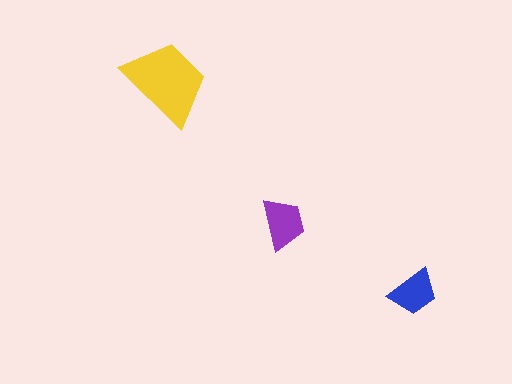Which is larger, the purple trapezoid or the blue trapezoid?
The purple one.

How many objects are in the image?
There are 3 objects in the image.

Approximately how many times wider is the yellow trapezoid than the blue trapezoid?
About 2 times wider.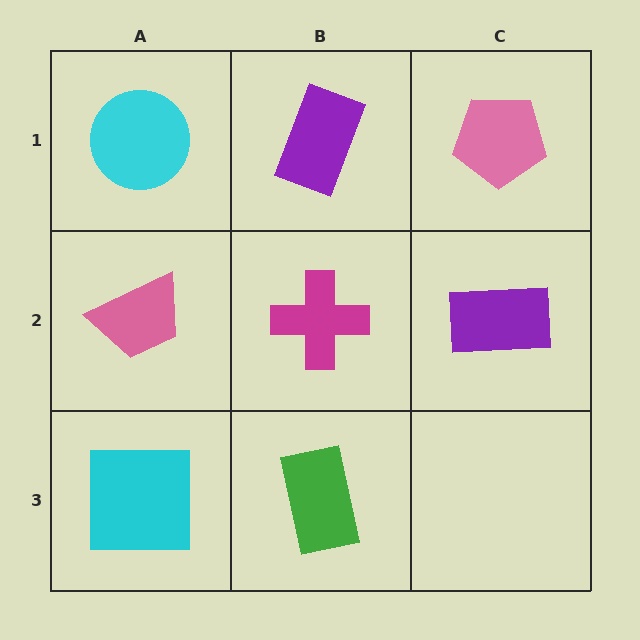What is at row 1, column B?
A purple rectangle.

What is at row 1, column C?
A pink pentagon.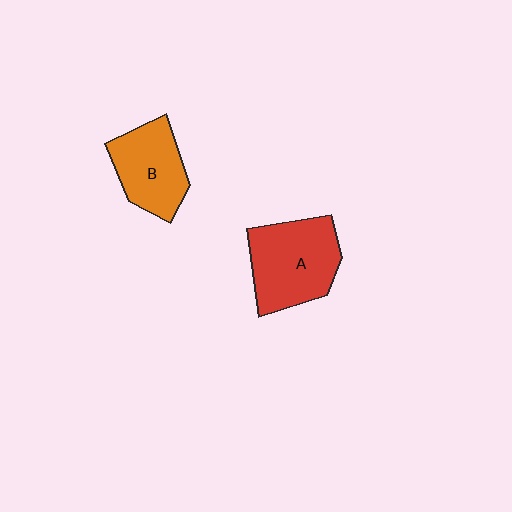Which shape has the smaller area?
Shape B (orange).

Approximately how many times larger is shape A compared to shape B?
Approximately 1.3 times.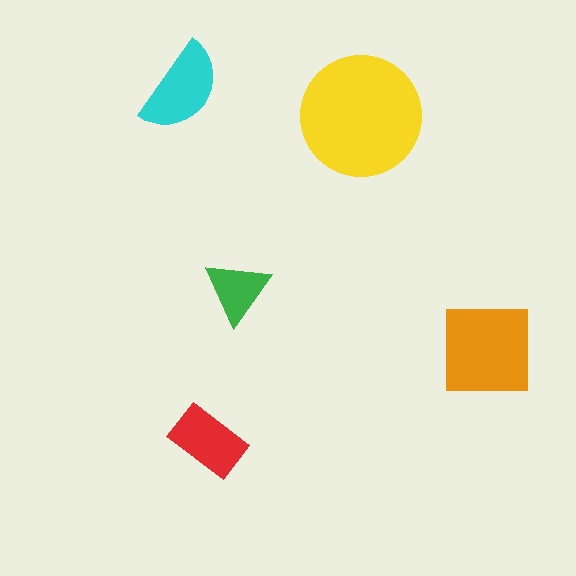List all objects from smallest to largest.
The green triangle, the red rectangle, the cyan semicircle, the orange square, the yellow circle.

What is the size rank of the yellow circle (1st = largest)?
1st.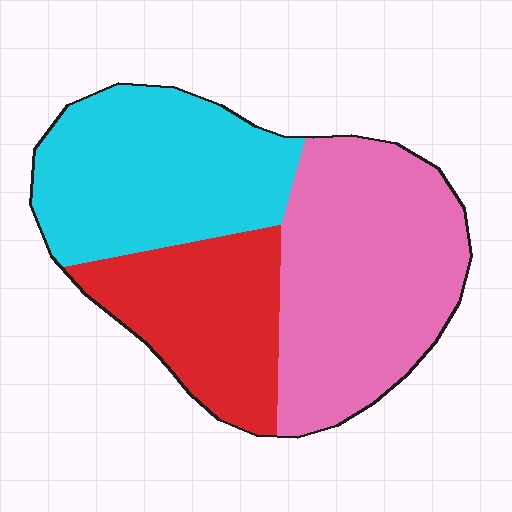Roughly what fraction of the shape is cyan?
Cyan takes up about one third (1/3) of the shape.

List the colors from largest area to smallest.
From largest to smallest: pink, cyan, red.